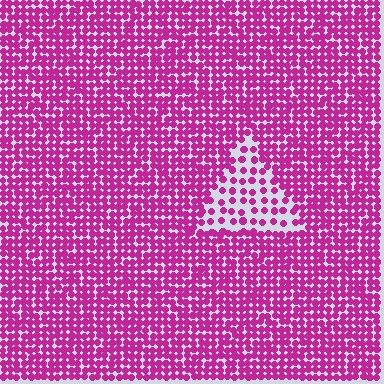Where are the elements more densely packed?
The elements are more densely packed outside the triangle boundary.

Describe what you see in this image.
The image contains small magenta elements arranged at two different densities. A triangle-shaped region is visible where the elements are less densely packed than the surrounding area.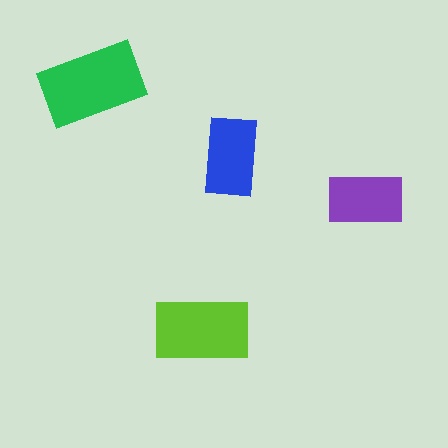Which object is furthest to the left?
The green rectangle is leftmost.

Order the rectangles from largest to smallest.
the green one, the lime one, the blue one, the purple one.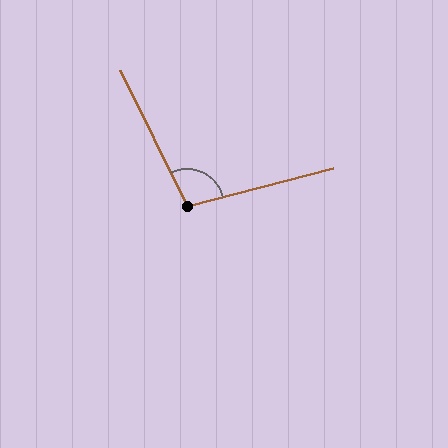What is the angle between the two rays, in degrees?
Approximately 102 degrees.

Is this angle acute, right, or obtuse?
It is obtuse.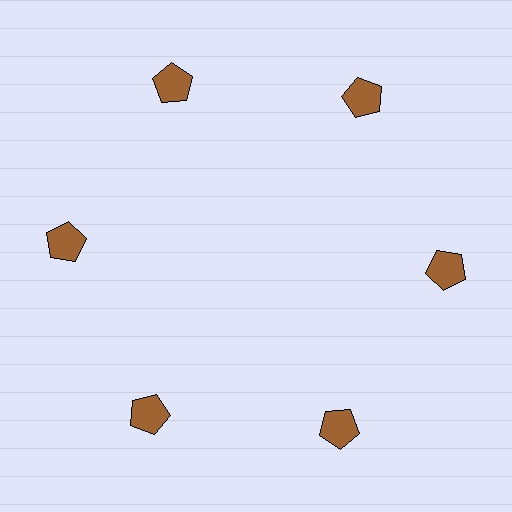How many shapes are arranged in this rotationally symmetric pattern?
There are 6 shapes, arranged in 6 groups of 1.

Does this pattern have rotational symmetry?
Yes, this pattern has 6-fold rotational symmetry. It looks the same after rotating 60 degrees around the center.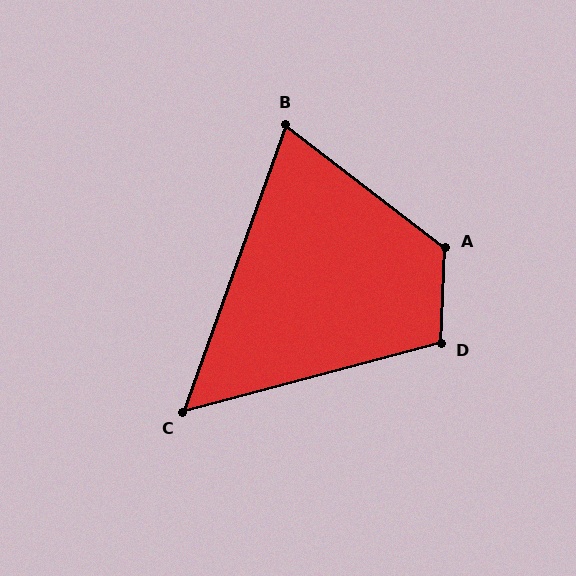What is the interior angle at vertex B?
Approximately 72 degrees (acute).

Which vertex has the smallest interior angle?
C, at approximately 55 degrees.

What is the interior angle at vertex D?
Approximately 108 degrees (obtuse).